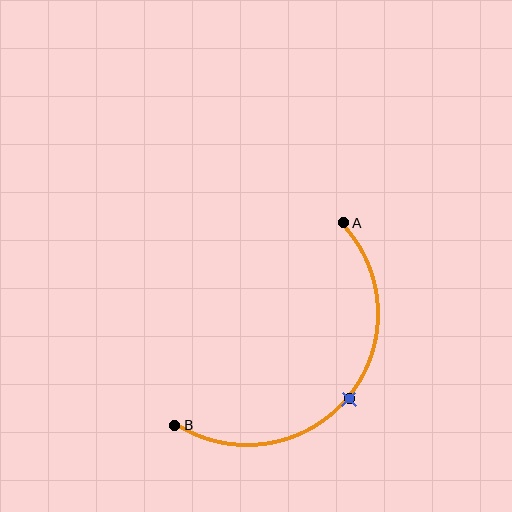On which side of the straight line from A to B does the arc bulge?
The arc bulges below and to the right of the straight line connecting A and B.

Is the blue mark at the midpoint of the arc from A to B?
Yes. The blue mark lies on the arc at equal arc-length from both A and B — it is the arc midpoint.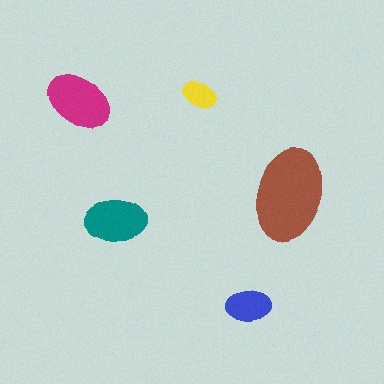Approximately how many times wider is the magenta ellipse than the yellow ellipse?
About 2 times wider.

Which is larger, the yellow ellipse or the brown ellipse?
The brown one.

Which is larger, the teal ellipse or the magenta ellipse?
The magenta one.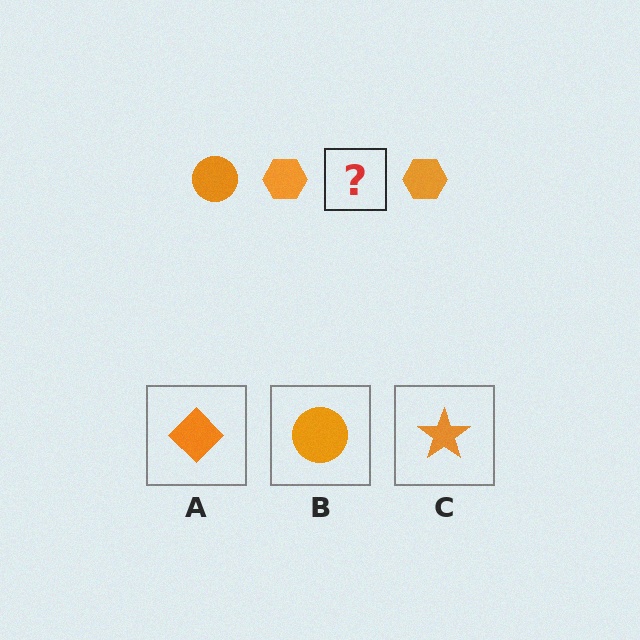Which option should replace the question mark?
Option B.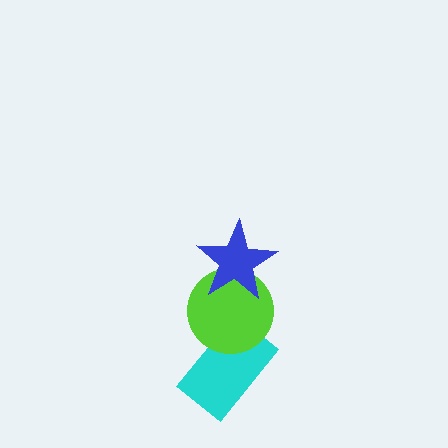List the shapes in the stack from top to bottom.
From top to bottom: the blue star, the lime circle, the cyan rectangle.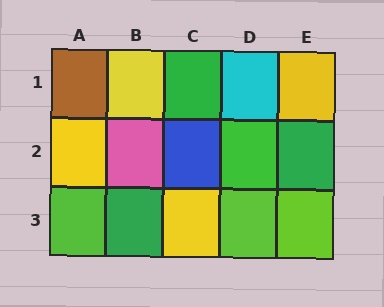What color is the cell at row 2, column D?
Green.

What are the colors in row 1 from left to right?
Brown, yellow, green, cyan, yellow.